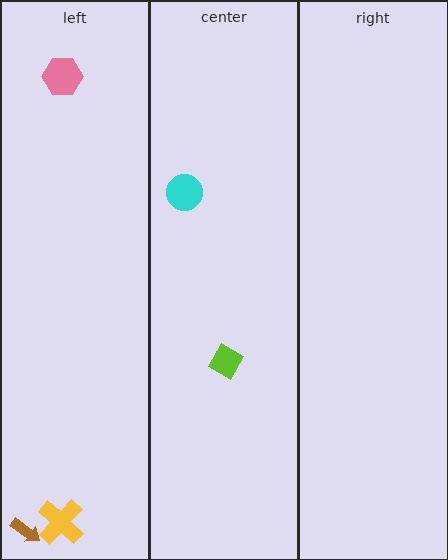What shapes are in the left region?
The brown arrow, the pink hexagon, the yellow cross.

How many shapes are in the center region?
2.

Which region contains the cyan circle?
The center region.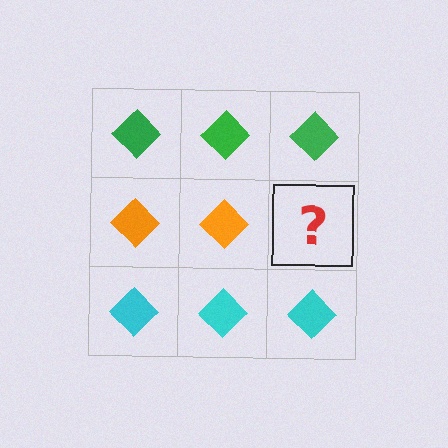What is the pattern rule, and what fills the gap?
The rule is that each row has a consistent color. The gap should be filled with an orange diamond.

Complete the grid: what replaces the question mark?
The question mark should be replaced with an orange diamond.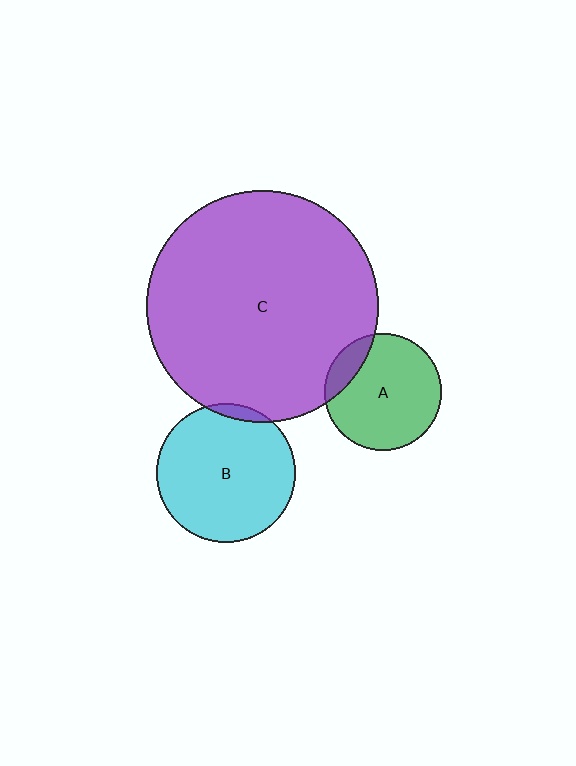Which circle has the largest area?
Circle C (purple).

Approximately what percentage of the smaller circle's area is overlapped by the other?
Approximately 15%.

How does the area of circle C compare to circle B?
Approximately 2.8 times.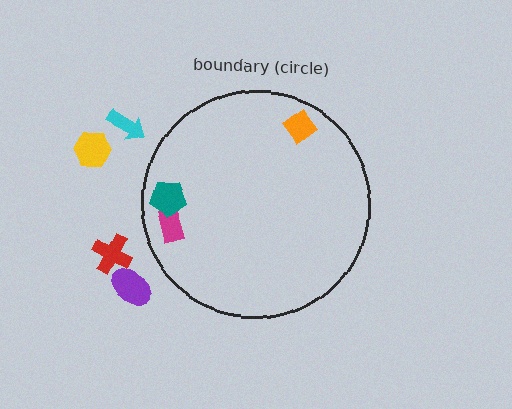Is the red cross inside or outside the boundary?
Outside.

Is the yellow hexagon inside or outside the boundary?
Outside.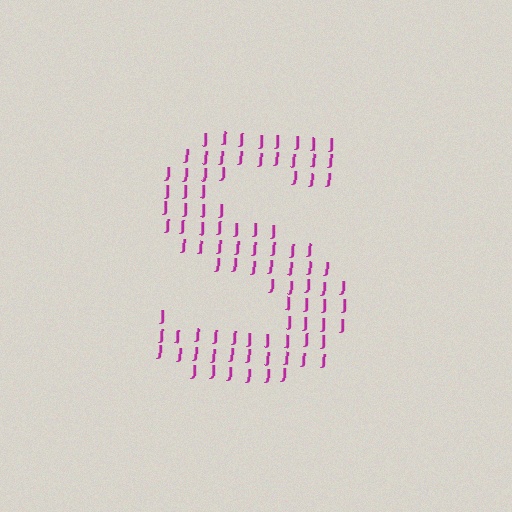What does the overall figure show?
The overall figure shows the letter S.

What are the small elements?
The small elements are letter J's.